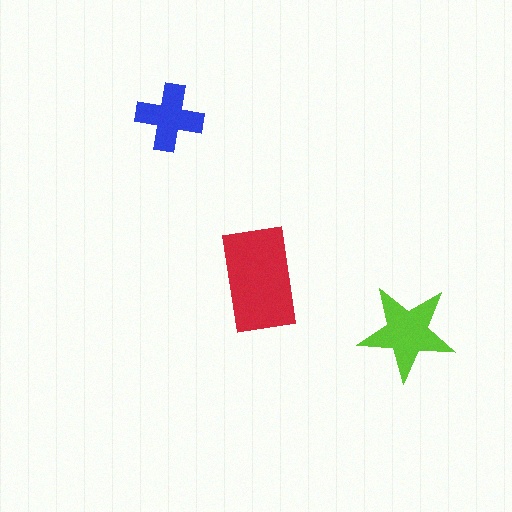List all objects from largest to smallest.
The red rectangle, the lime star, the blue cross.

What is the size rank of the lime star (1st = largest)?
2nd.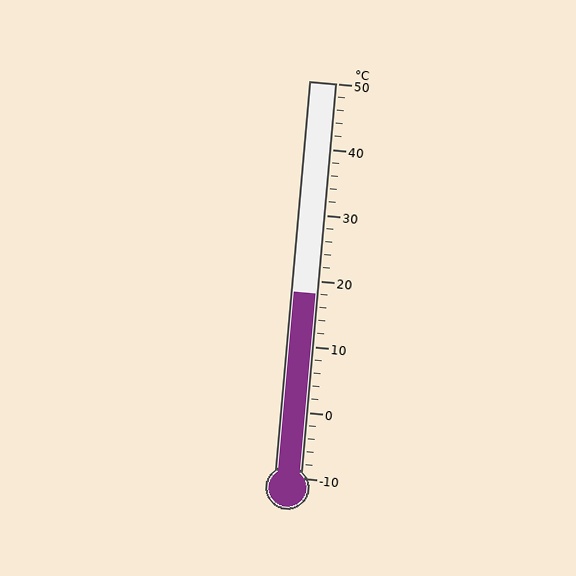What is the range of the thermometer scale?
The thermometer scale ranges from -10°C to 50°C.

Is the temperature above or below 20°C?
The temperature is below 20°C.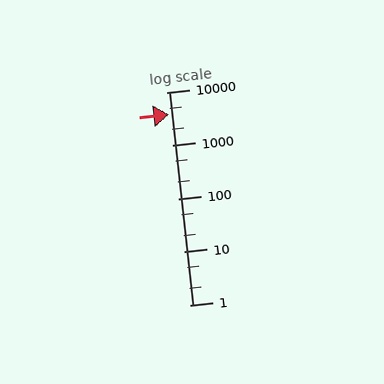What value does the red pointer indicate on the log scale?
The pointer indicates approximately 3800.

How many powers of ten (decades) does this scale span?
The scale spans 4 decades, from 1 to 10000.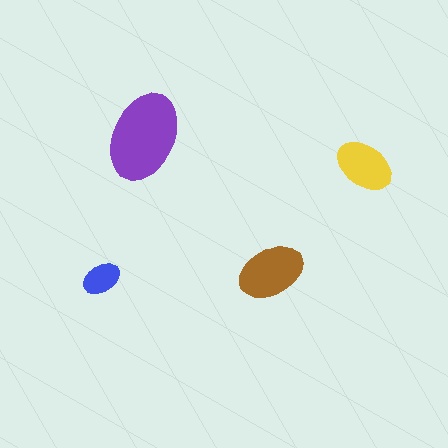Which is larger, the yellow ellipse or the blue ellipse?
The yellow one.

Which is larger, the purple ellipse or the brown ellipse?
The purple one.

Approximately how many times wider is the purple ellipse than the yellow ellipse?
About 1.5 times wider.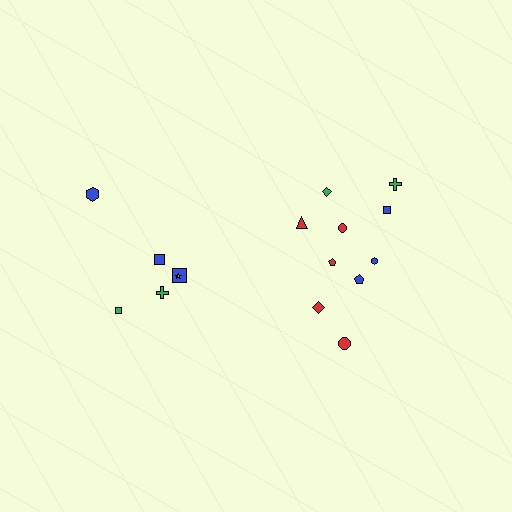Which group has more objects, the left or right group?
The right group.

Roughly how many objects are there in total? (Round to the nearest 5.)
Roughly 15 objects in total.